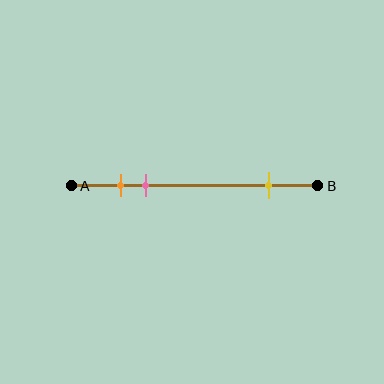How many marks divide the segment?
There are 3 marks dividing the segment.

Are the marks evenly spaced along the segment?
No, the marks are not evenly spaced.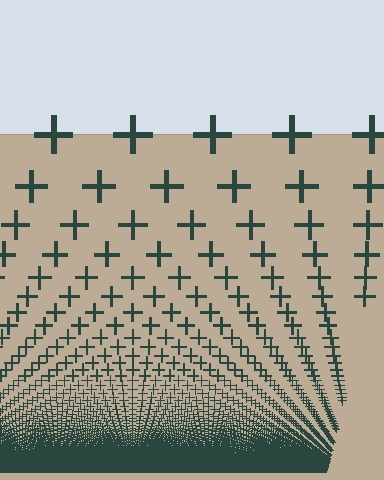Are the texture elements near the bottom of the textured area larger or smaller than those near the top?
Smaller. The gradient is inverted — elements near the bottom are smaller and denser.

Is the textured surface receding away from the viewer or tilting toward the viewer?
The surface appears to tilt toward the viewer. Texture elements get larger and sparser toward the top.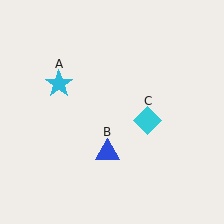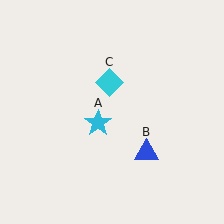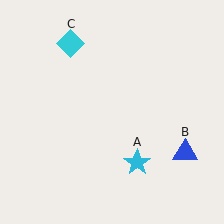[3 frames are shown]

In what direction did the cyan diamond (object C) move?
The cyan diamond (object C) moved up and to the left.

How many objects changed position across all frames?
3 objects changed position: cyan star (object A), blue triangle (object B), cyan diamond (object C).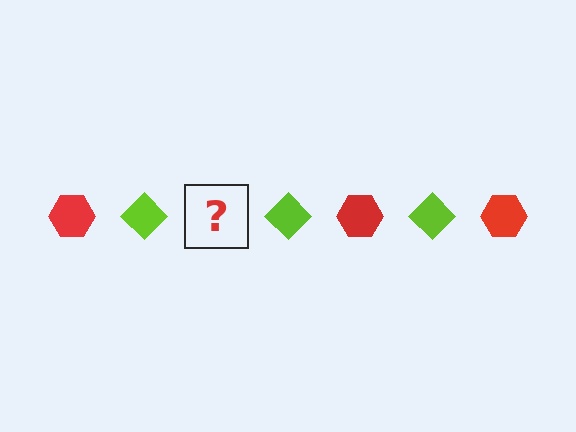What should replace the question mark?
The question mark should be replaced with a red hexagon.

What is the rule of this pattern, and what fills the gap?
The rule is that the pattern alternates between red hexagon and lime diamond. The gap should be filled with a red hexagon.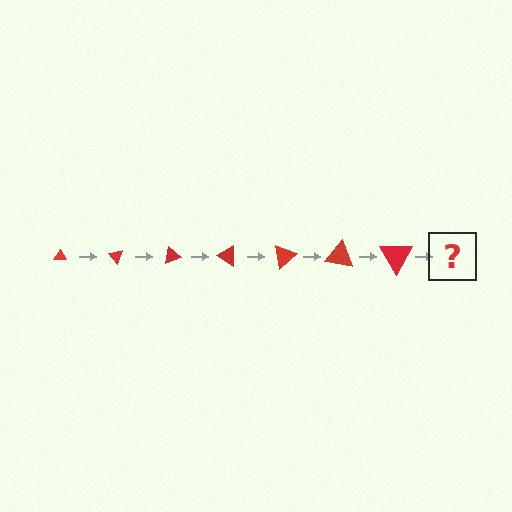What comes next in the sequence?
The next element should be a triangle, larger than the previous one and rotated 350 degrees from the start.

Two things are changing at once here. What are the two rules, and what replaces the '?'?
The two rules are that the triangle grows larger each step and it rotates 50 degrees each step. The '?' should be a triangle, larger than the previous one and rotated 350 degrees from the start.